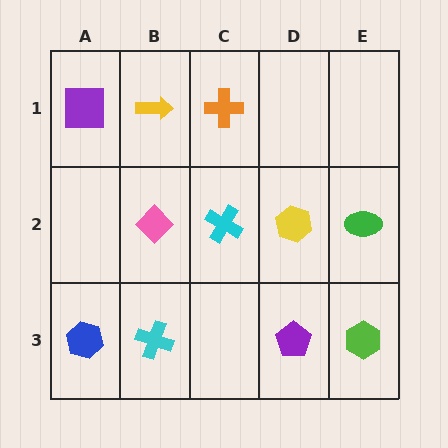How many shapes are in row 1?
3 shapes.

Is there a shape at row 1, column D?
No, that cell is empty.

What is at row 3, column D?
A purple pentagon.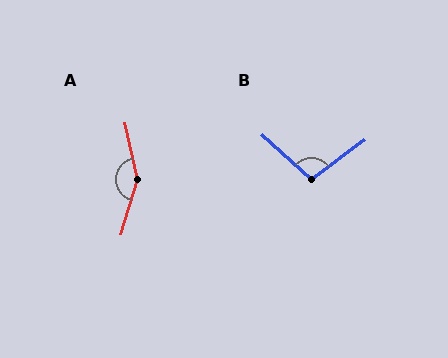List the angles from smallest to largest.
B (102°), A (151°).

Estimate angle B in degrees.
Approximately 102 degrees.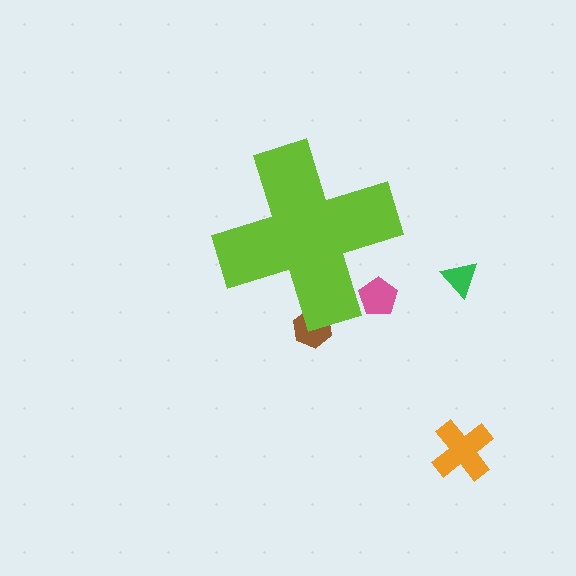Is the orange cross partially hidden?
No, the orange cross is fully visible.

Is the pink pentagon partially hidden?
Yes, the pink pentagon is partially hidden behind the lime cross.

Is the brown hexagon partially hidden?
Yes, the brown hexagon is partially hidden behind the lime cross.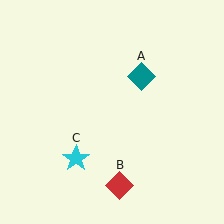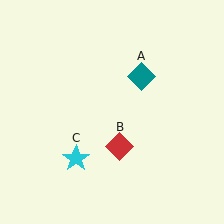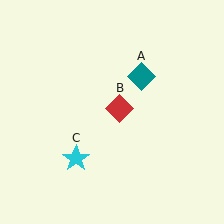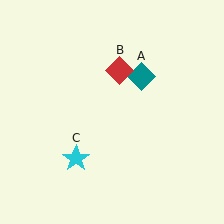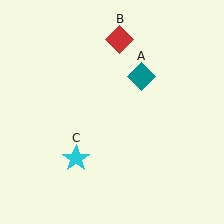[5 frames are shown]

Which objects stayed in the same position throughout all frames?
Teal diamond (object A) and cyan star (object C) remained stationary.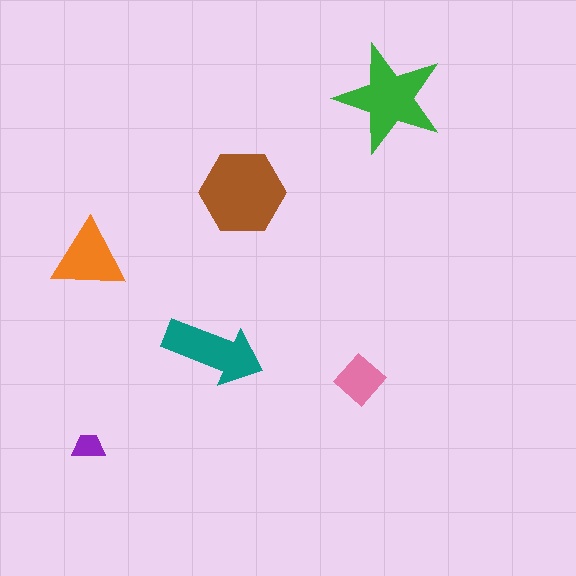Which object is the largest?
The brown hexagon.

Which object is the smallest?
The purple trapezoid.